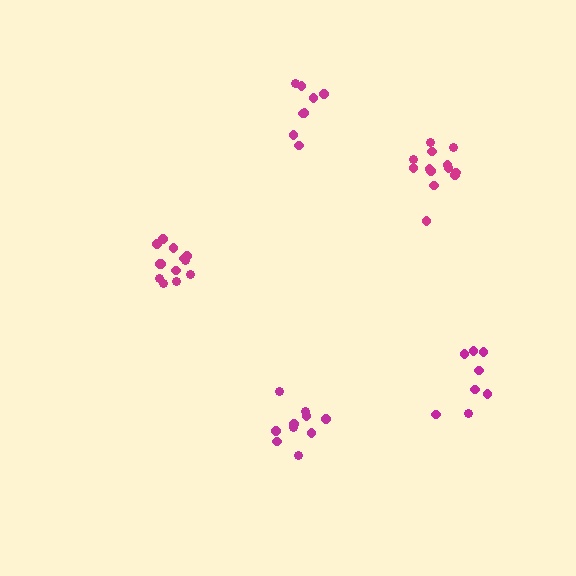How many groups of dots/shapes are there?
There are 5 groups.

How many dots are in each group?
Group 1: 10 dots, Group 2: 13 dots, Group 3: 8 dots, Group 4: 8 dots, Group 5: 13 dots (52 total).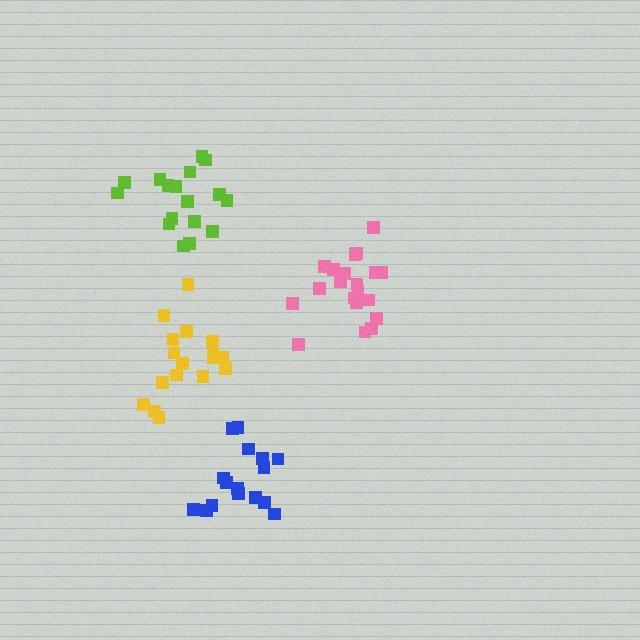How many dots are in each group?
Group 1: 17 dots, Group 2: 16 dots, Group 3: 17 dots, Group 4: 20 dots (70 total).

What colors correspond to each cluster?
The clusters are colored: yellow, blue, lime, pink.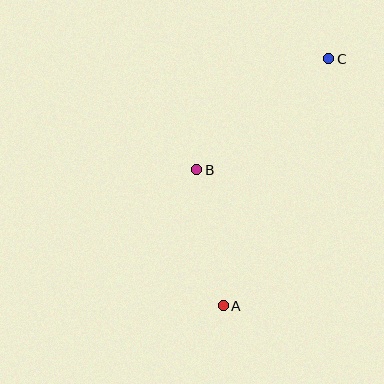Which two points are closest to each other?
Points A and B are closest to each other.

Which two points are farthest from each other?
Points A and C are farthest from each other.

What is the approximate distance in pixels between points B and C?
The distance between B and C is approximately 172 pixels.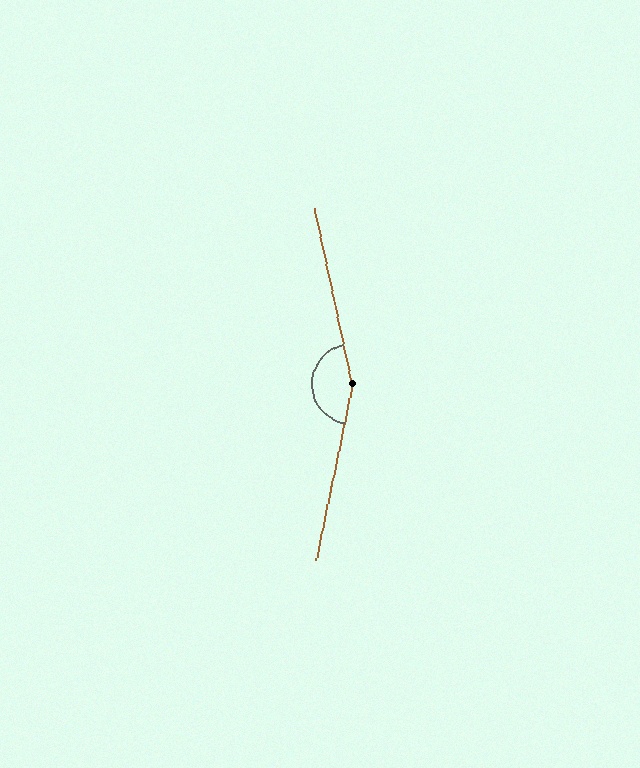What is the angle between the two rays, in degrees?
Approximately 156 degrees.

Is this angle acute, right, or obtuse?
It is obtuse.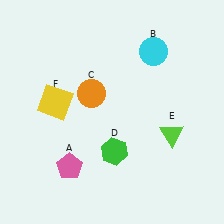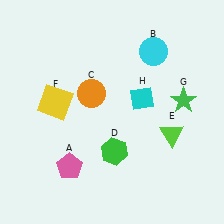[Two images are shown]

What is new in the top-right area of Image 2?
A green star (G) was added in the top-right area of Image 2.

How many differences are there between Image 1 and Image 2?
There are 2 differences between the two images.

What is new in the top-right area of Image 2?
A cyan diamond (H) was added in the top-right area of Image 2.